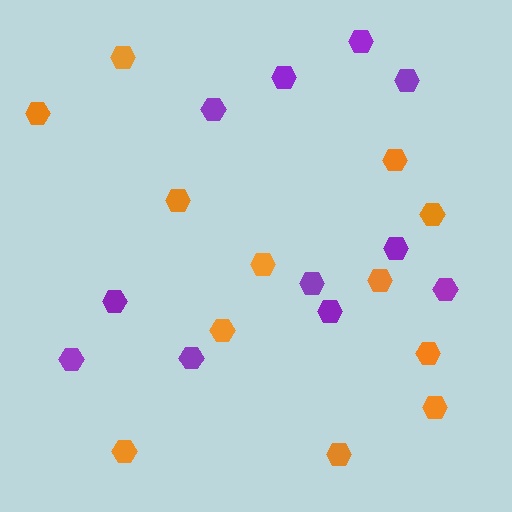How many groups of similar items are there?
There are 2 groups: one group of purple hexagons (11) and one group of orange hexagons (12).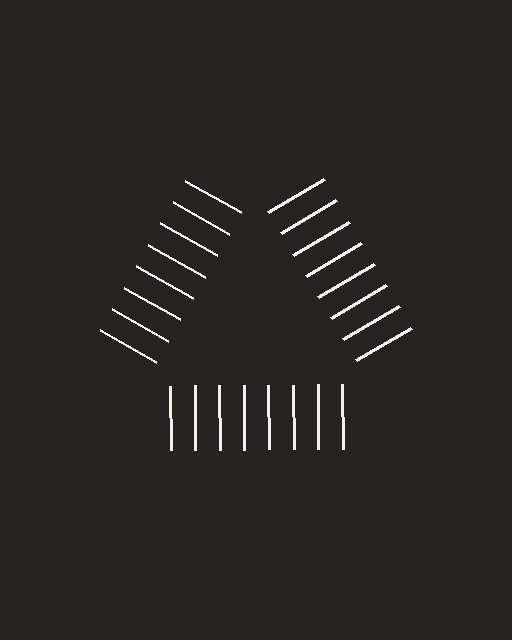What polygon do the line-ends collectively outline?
An illusory triangle — the line segments terminate on its edges but no continuous stroke is drawn.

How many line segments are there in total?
24 — 8 along each of the 3 edges.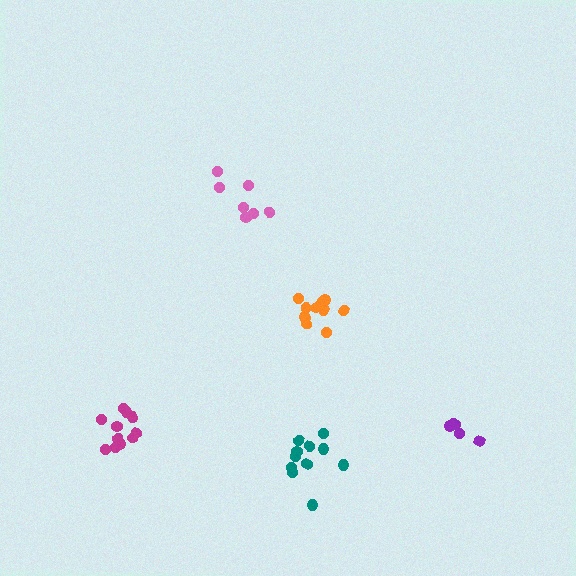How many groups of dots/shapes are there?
There are 5 groups.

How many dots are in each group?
Group 1: 5 dots, Group 2: 10 dots, Group 3: 7 dots, Group 4: 11 dots, Group 5: 11 dots (44 total).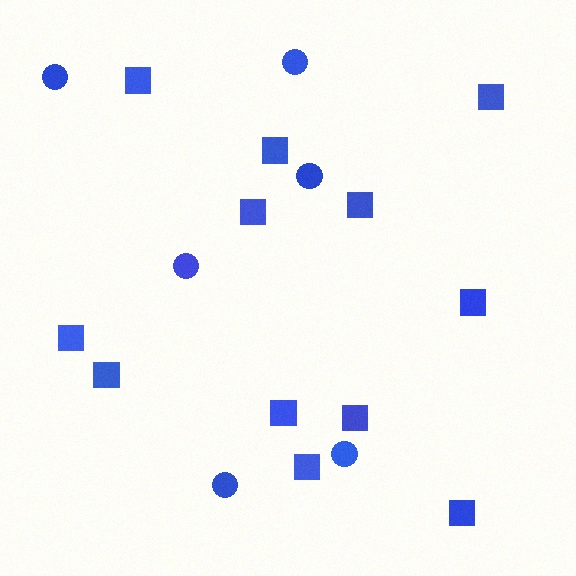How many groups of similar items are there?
There are 2 groups: one group of squares (12) and one group of circles (6).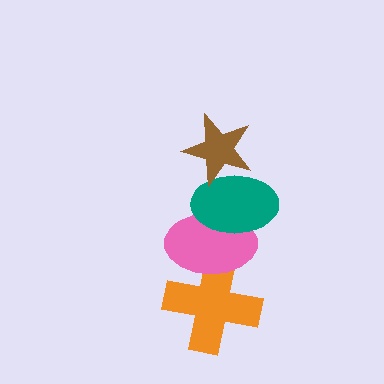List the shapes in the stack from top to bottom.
From top to bottom: the brown star, the teal ellipse, the pink ellipse, the orange cross.